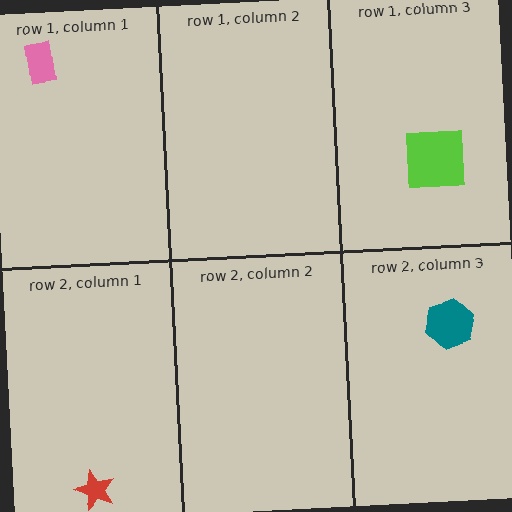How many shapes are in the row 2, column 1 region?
1.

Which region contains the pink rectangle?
The row 1, column 1 region.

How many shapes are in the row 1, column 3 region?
1.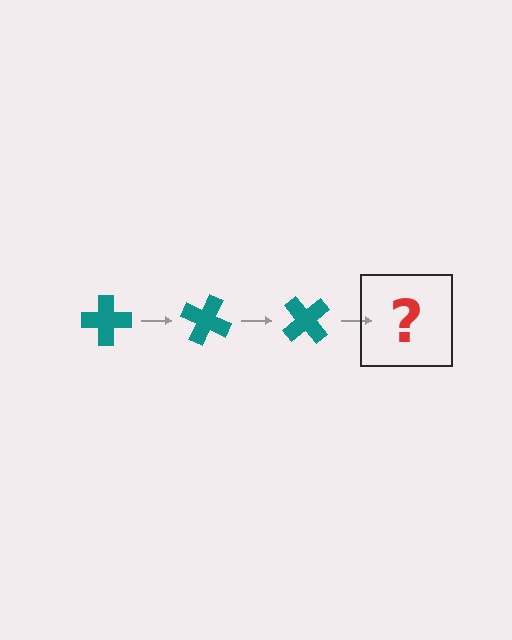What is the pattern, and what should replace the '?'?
The pattern is that the cross rotates 25 degrees each step. The '?' should be a teal cross rotated 75 degrees.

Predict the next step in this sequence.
The next step is a teal cross rotated 75 degrees.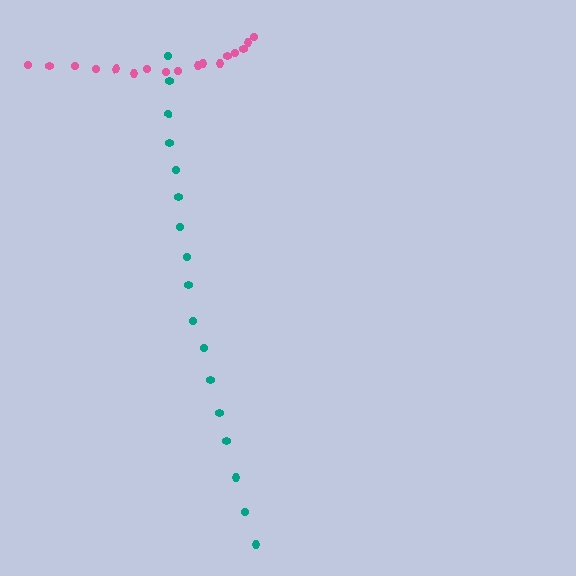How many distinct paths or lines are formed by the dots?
There are 2 distinct paths.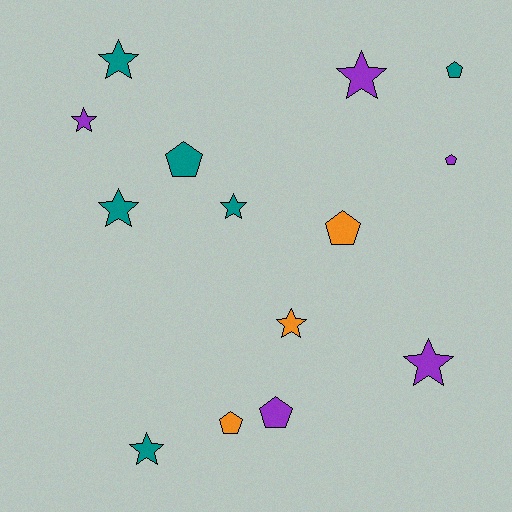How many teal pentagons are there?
There are 2 teal pentagons.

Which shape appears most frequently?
Star, with 8 objects.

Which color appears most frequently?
Teal, with 6 objects.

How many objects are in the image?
There are 14 objects.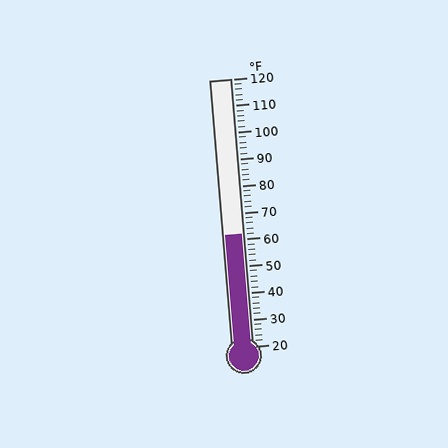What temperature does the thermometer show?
The thermometer shows approximately 62°F.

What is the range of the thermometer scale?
The thermometer scale ranges from 20°F to 120°F.